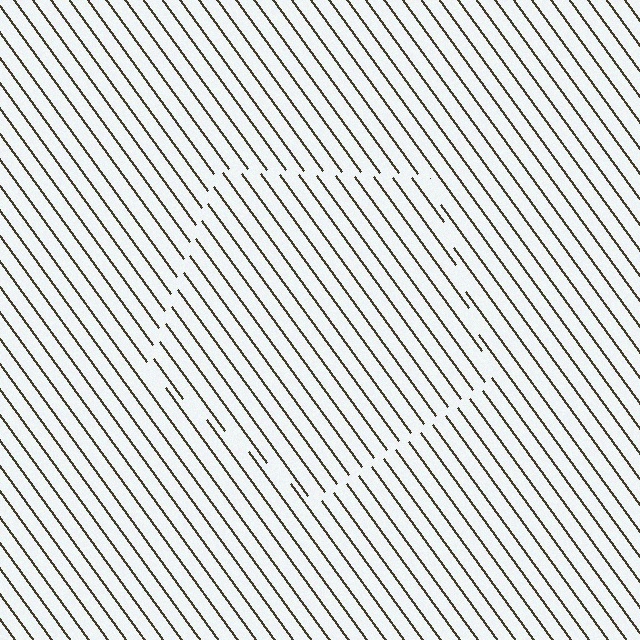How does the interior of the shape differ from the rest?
The interior of the shape contains the same grating, shifted by half a period — the contour is defined by the phase discontinuity where line-ends from the inner and outer gratings abut.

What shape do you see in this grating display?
An illusory pentagon. The interior of the shape contains the same grating, shifted by half a period — the contour is defined by the phase discontinuity where line-ends from the inner and outer gratings abut.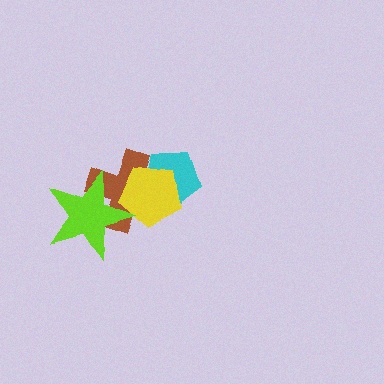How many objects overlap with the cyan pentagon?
2 objects overlap with the cyan pentagon.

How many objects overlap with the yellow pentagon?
3 objects overlap with the yellow pentagon.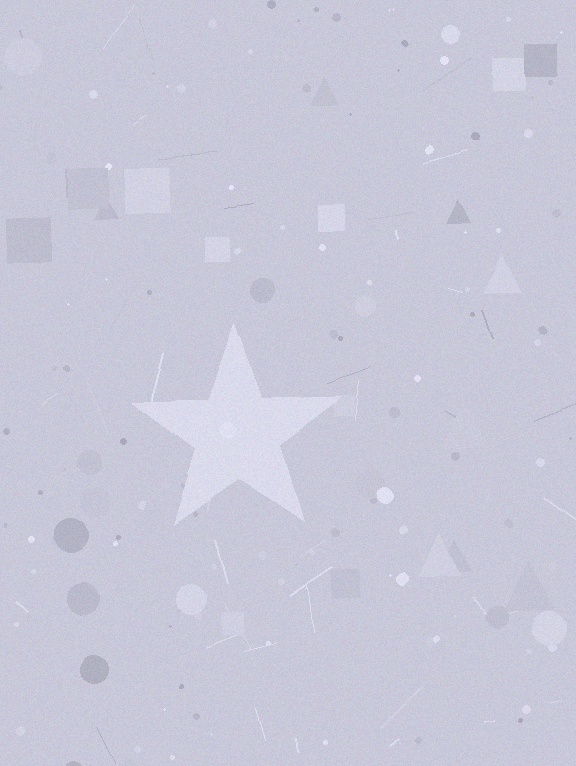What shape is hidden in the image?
A star is hidden in the image.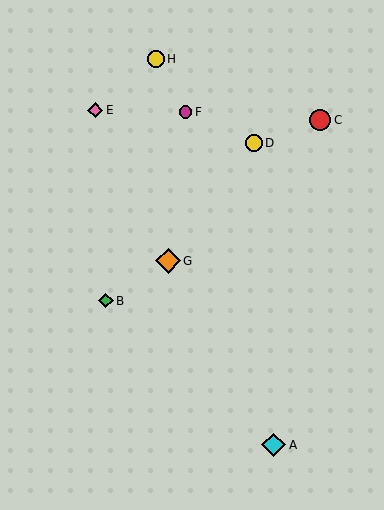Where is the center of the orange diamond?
The center of the orange diamond is at (168, 261).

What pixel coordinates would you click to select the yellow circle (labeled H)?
Click at (156, 59) to select the yellow circle H.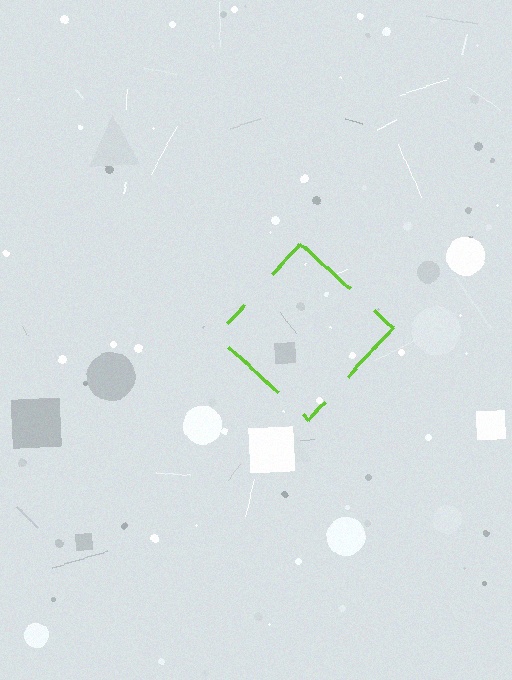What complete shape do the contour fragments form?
The contour fragments form a diamond.